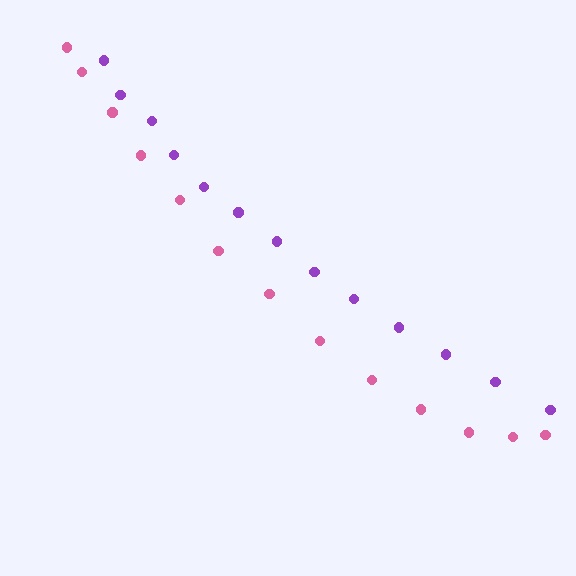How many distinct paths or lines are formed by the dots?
There are 2 distinct paths.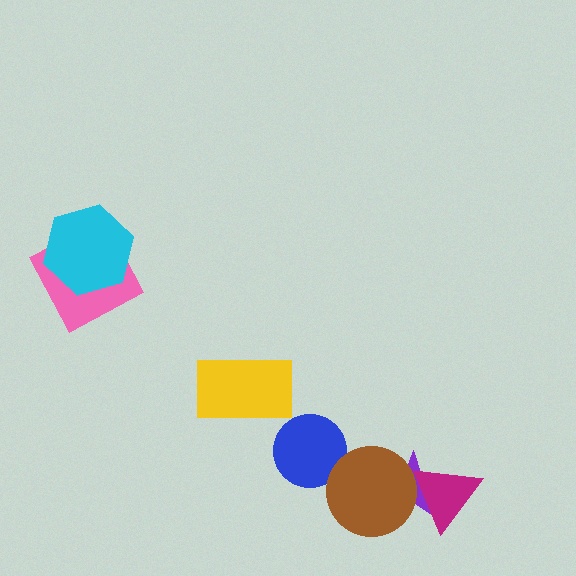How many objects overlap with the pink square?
1 object overlaps with the pink square.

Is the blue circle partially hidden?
Yes, it is partially covered by another shape.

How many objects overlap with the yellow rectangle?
0 objects overlap with the yellow rectangle.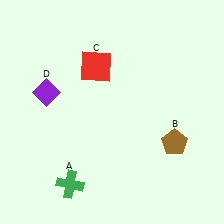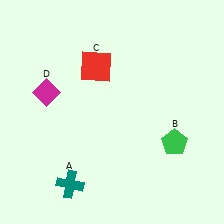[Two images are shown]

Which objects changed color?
A changed from green to teal. B changed from brown to green. D changed from purple to magenta.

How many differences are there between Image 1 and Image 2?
There are 3 differences between the two images.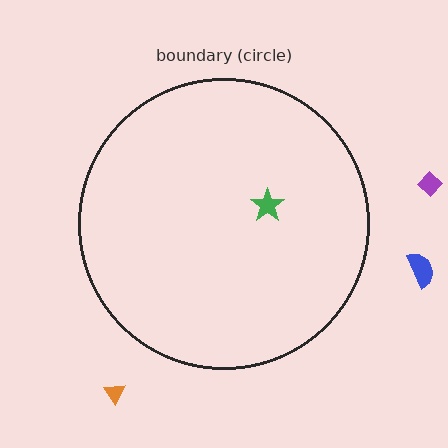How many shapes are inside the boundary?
1 inside, 3 outside.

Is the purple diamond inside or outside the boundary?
Outside.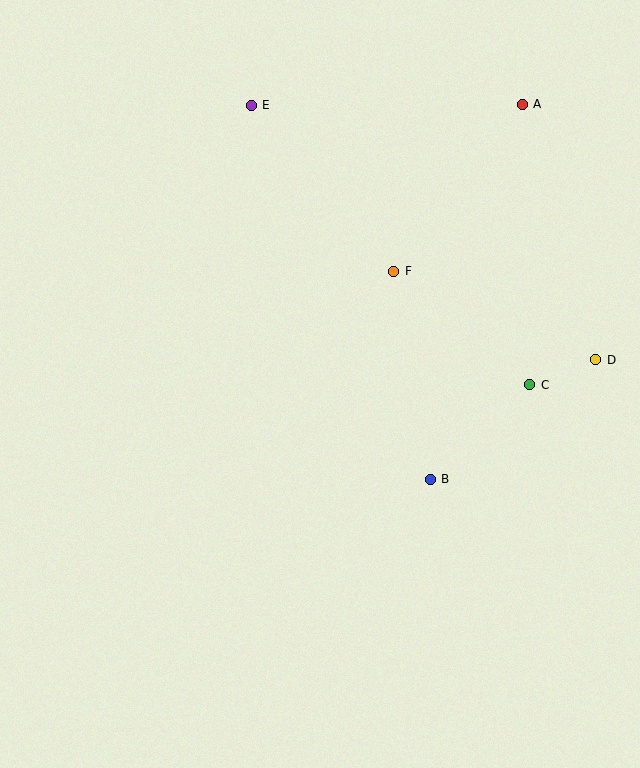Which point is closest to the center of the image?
Point F at (394, 271) is closest to the center.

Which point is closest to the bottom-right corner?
Point B is closest to the bottom-right corner.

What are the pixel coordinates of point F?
Point F is at (394, 271).